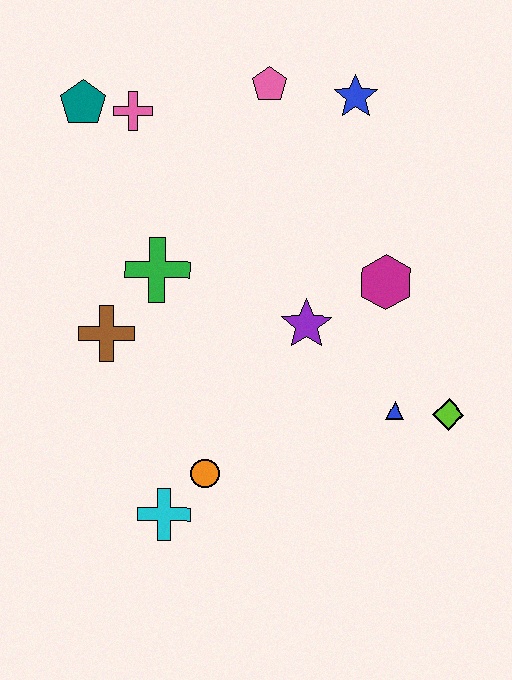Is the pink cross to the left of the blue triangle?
Yes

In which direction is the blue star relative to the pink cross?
The blue star is to the right of the pink cross.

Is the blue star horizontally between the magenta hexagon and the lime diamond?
No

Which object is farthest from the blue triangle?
The teal pentagon is farthest from the blue triangle.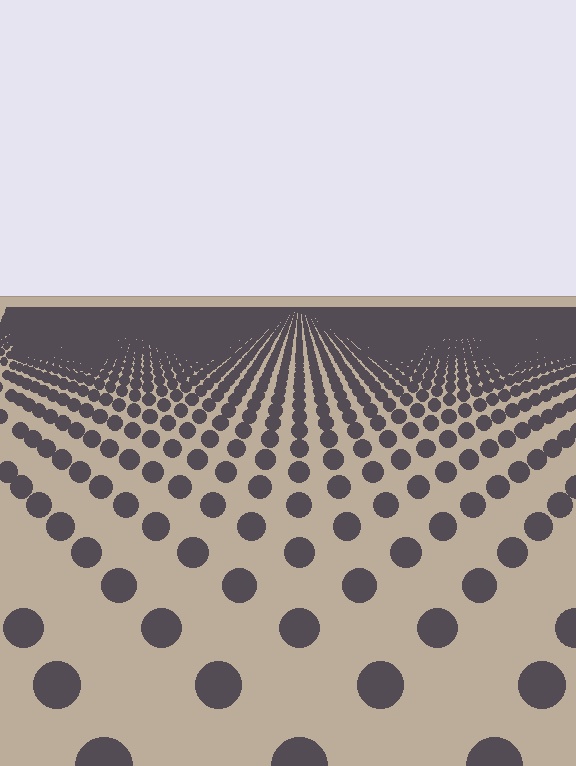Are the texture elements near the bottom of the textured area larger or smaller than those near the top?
Larger. Near the bottom, elements are closer to the viewer and appear at a bigger on-screen size.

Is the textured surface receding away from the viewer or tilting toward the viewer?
The surface is receding away from the viewer. Texture elements get smaller and denser toward the top.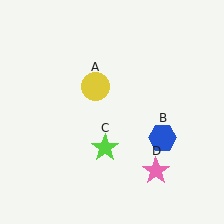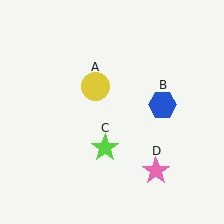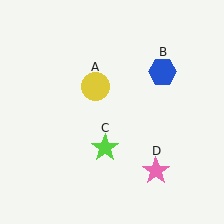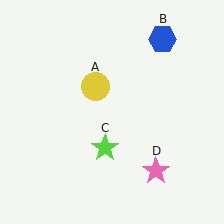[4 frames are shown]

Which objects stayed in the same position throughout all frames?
Yellow circle (object A) and lime star (object C) and pink star (object D) remained stationary.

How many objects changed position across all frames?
1 object changed position: blue hexagon (object B).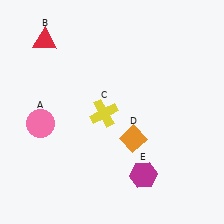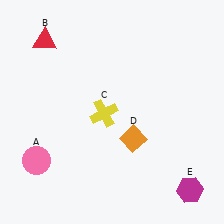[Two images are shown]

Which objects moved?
The objects that moved are: the pink circle (A), the magenta hexagon (E).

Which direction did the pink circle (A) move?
The pink circle (A) moved down.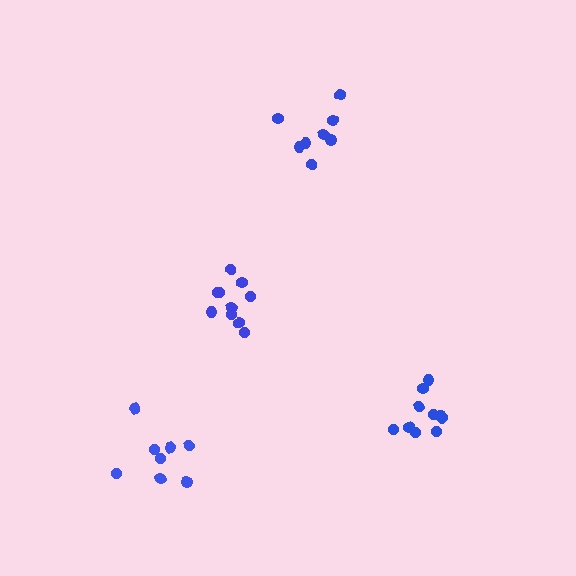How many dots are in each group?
Group 1: 11 dots, Group 2: 8 dots, Group 3: 8 dots, Group 4: 10 dots (37 total).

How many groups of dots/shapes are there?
There are 4 groups.